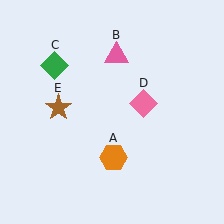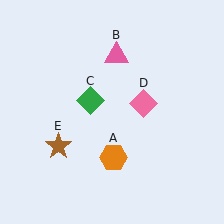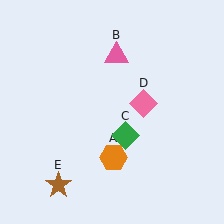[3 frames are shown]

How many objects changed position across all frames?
2 objects changed position: green diamond (object C), brown star (object E).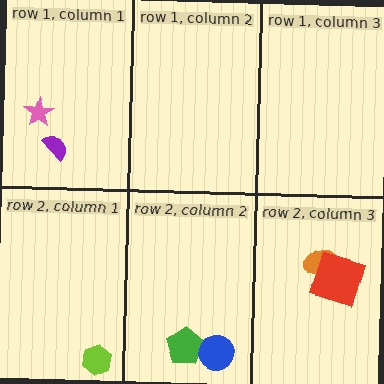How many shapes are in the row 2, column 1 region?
1.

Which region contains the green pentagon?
The row 2, column 2 region.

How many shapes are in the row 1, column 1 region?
2.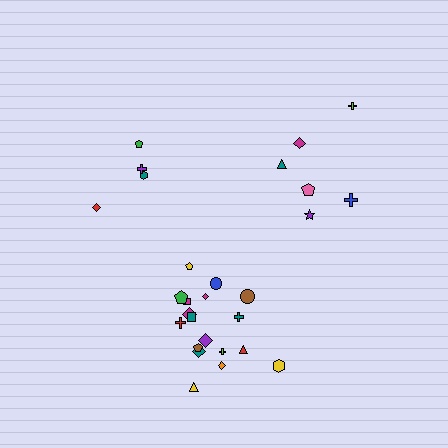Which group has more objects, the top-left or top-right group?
The top-right group.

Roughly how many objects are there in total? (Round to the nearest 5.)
Roughly 30 objects in total.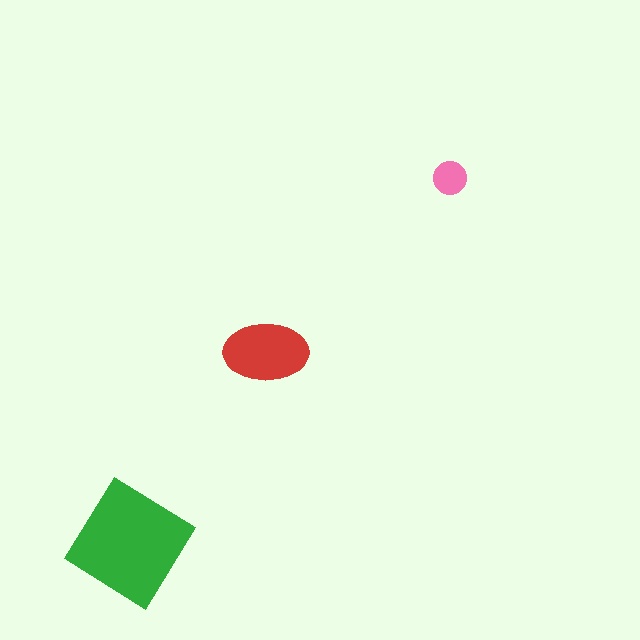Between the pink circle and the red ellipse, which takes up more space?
The red ellipse.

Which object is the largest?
The green diamond.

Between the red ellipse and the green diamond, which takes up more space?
The green diamond.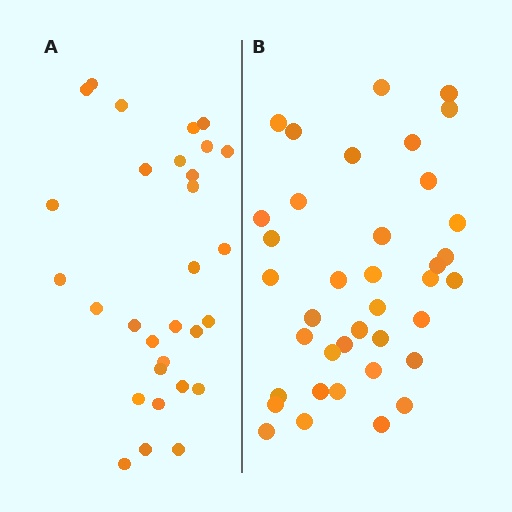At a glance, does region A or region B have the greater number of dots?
Region B (the right region) has more dots.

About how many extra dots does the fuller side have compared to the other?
Region B has roughly 8 or so more dots than region A.